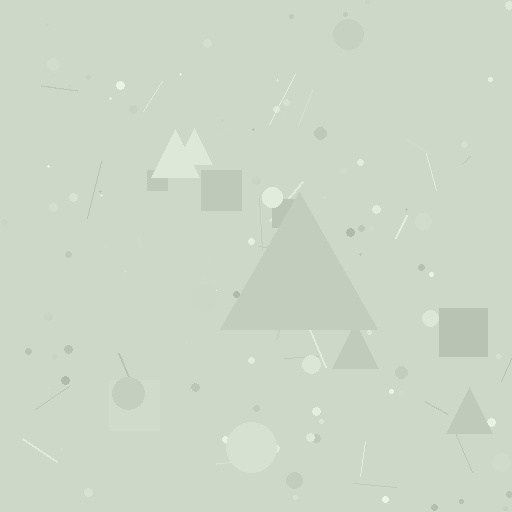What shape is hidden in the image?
A triangle is hidden in the image.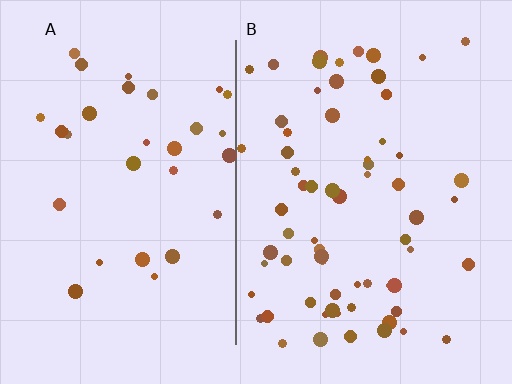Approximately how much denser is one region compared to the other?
Approximately 2.1× — region B over region A.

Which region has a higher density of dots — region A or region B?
B (the right).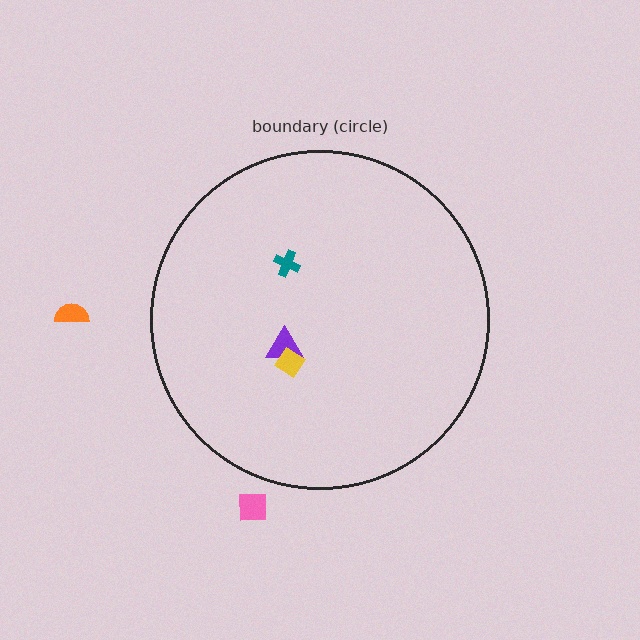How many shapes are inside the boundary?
3 inside, 2 outside.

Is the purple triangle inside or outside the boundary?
Inside.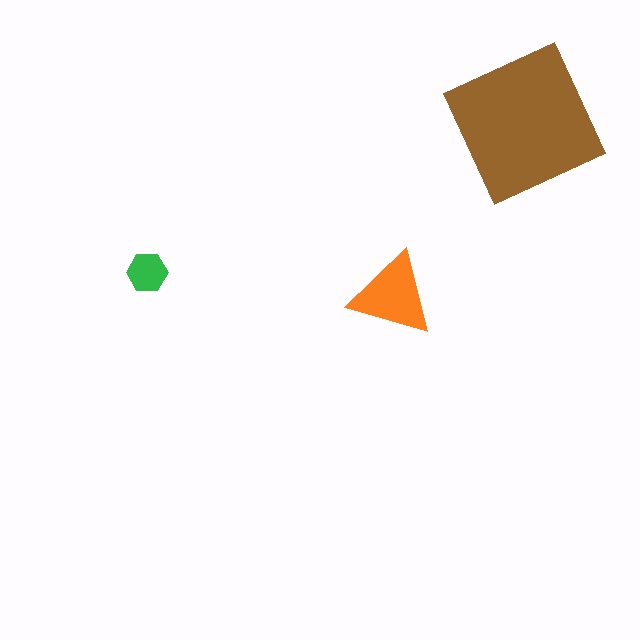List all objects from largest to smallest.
The brown square, the orange triangle, the green hexagon.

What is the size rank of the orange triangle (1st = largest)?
2nd.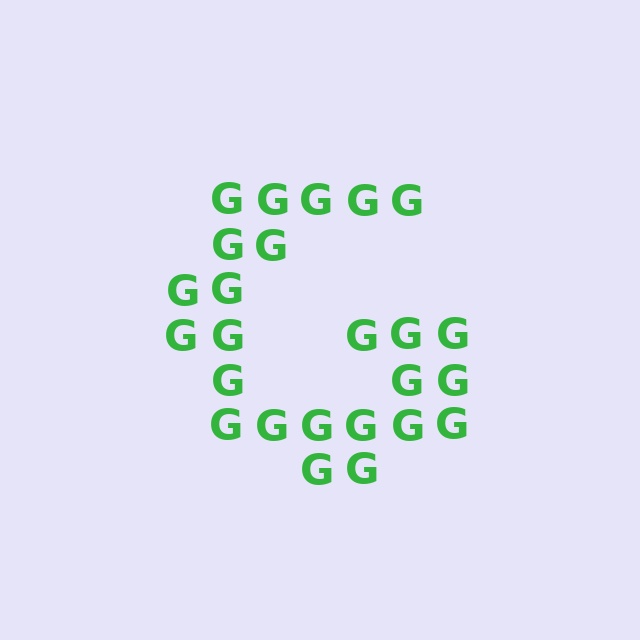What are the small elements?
The small elements are letter G's.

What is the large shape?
The large shape is the letter G.